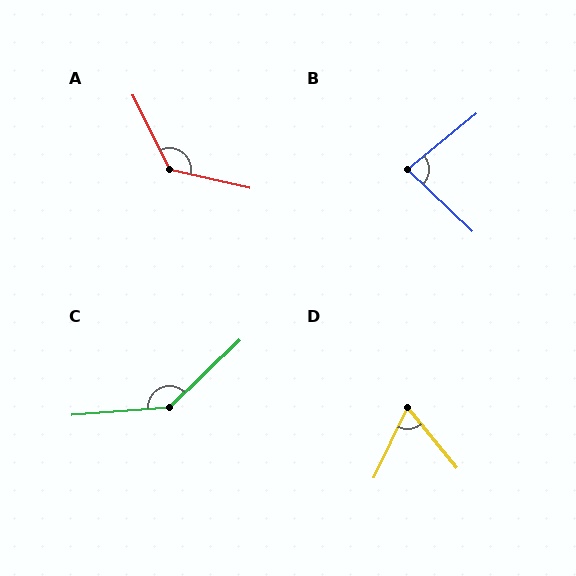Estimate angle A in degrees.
Approximately 129 degrees.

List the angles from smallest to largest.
D (64°), B (83°), A (129°), C (141°).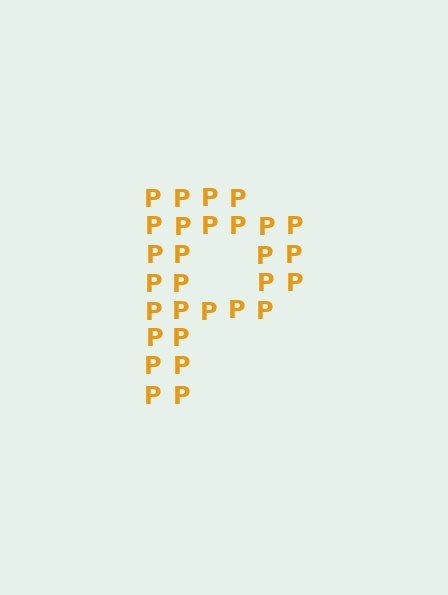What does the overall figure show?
The overall figure shows the letter P.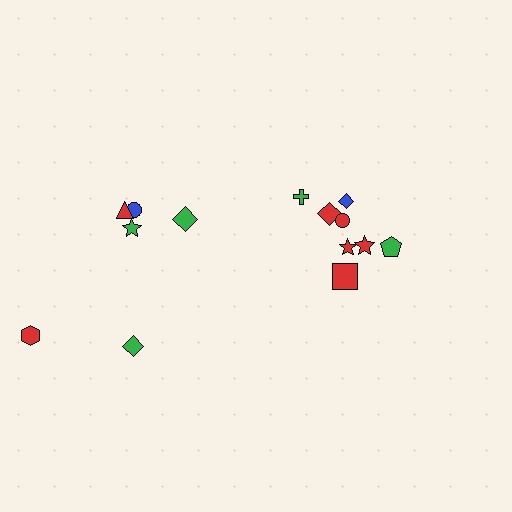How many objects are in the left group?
There are 6 objects.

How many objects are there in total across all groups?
There are 14 objects.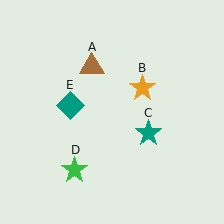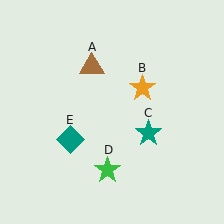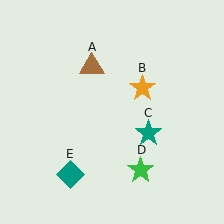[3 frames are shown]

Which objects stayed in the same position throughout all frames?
Brown triangle (object A) and orange star (object B) and teal star (object C) remained stationary.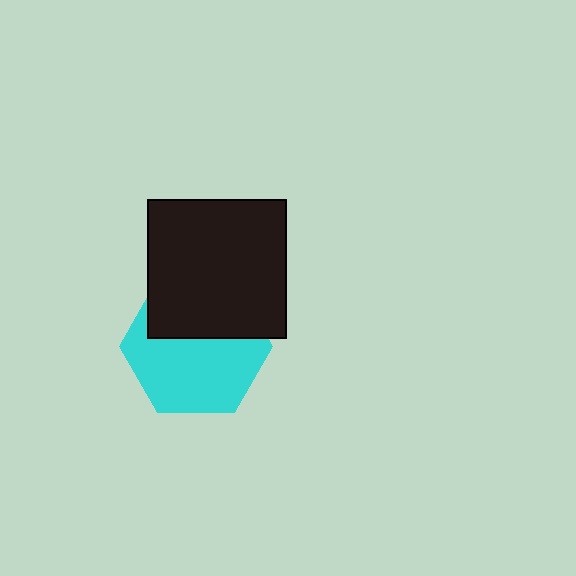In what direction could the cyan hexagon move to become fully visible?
The cyan hexagon could move down. That would shift it out from behind the black rectangle entirely.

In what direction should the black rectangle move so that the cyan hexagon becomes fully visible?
The black rectangle should move up. That is the shortest direction to clear the overlap and leave the cyan hexagon fully visible.